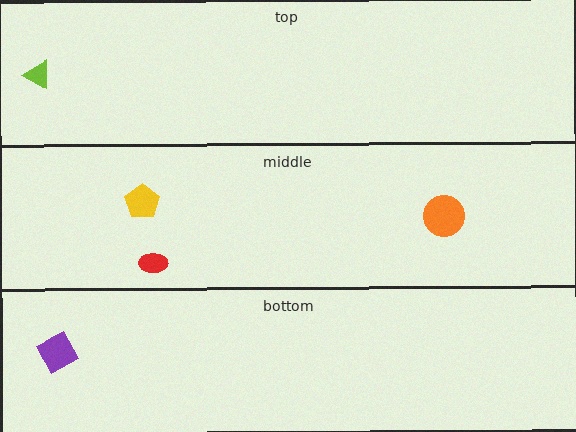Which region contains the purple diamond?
The bottom region.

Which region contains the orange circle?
The middle region.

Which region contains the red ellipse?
The middle region.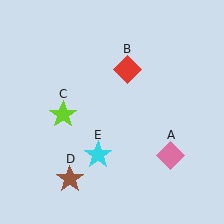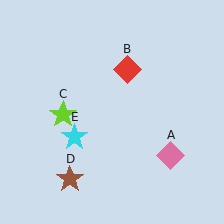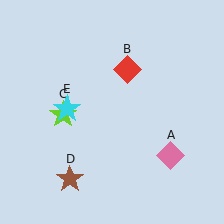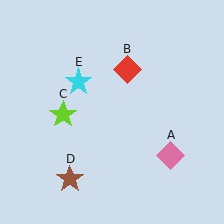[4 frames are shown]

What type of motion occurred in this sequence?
The cyan star (object E) rotated clockwise around the center of the scene.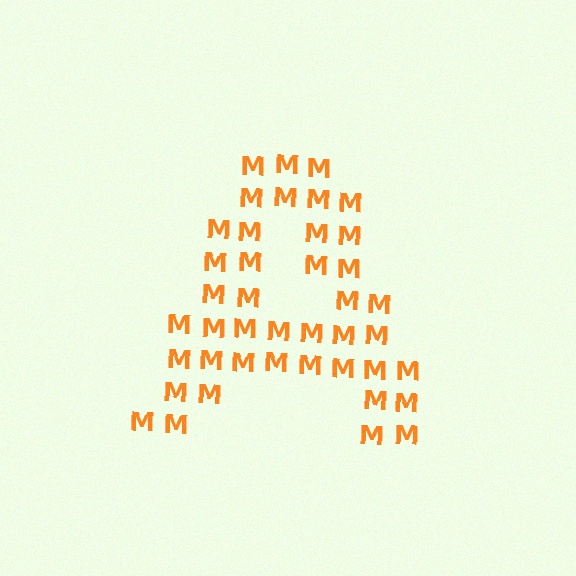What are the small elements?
The small elements are letter M's.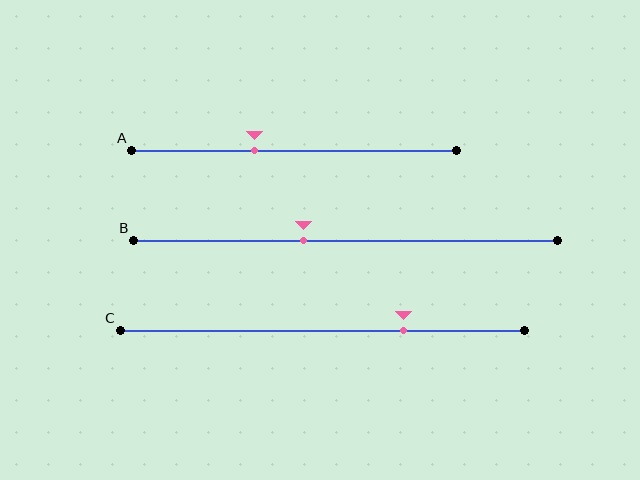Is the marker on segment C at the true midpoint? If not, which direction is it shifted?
No, the marker on segment C is shifted to the right by about 20% of the segment length.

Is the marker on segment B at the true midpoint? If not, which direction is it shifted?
No, the marker on segment B is shifted to the left by about 10% of the segment length.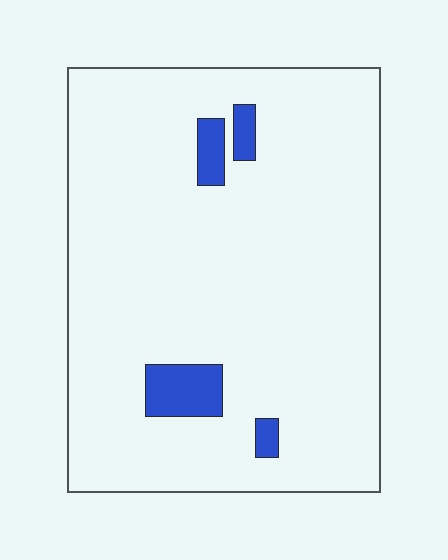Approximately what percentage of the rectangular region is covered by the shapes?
Approximately 5%.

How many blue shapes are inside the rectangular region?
4.